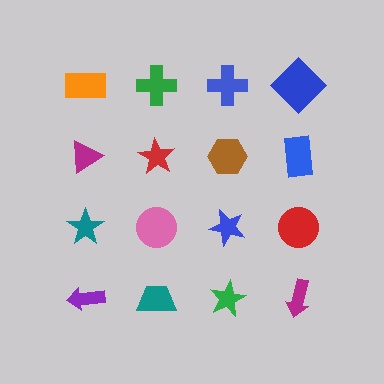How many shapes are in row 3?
4 shapes.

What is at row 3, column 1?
A teal star.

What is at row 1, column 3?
A blue cross.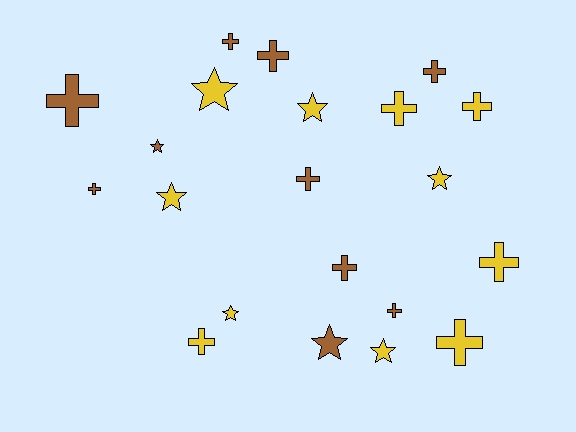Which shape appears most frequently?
Cross, with 13 objects.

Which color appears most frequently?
Yellow, with 11 objects.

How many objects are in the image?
There are 21 objects.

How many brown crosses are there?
There are 8 brown crosses.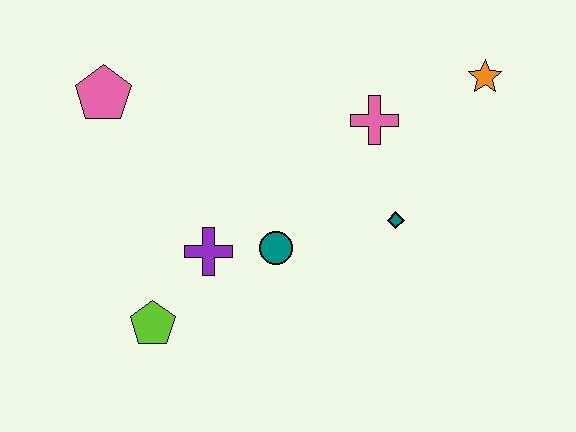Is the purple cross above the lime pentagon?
Yes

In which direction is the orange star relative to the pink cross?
The orange star is to the right of the pink cross.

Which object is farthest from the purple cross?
The orange star is farthest from the purple cross.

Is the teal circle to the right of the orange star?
No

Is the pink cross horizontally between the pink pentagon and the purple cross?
No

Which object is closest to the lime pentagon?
The purple cross is closest to the lime pentagon.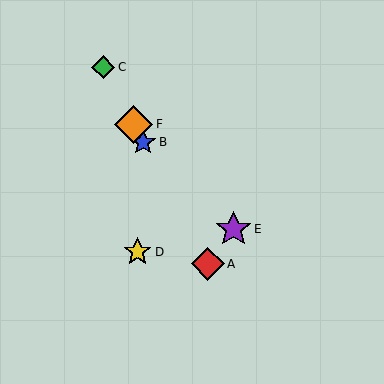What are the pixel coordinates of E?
Object E is at (233, 229).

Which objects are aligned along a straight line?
Objects A, B, C, F are aligned along a straight line.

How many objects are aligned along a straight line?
4 objects (A, B, C, F) are aligned along a straight line.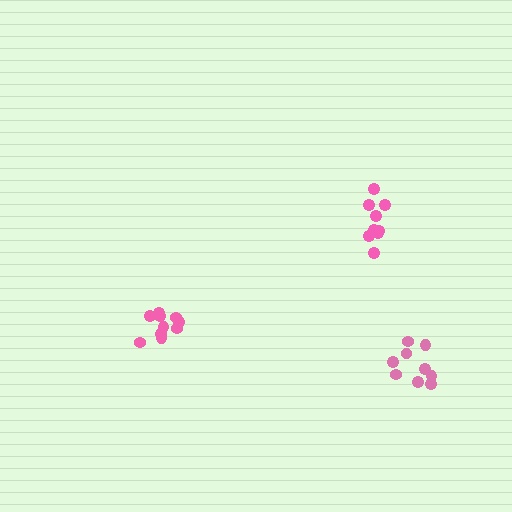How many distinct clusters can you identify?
There are 3 distinct clusters.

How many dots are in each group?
Group 1: 9 dots, Group 2: 10 dots, Group 3: 9 dots (28 total).